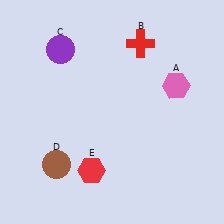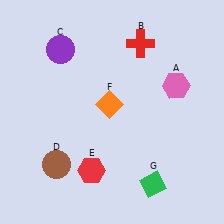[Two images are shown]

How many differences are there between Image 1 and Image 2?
There are 2 differences between the two images.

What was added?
An orange diamond (F), a green diamond (G) were added in Image 2.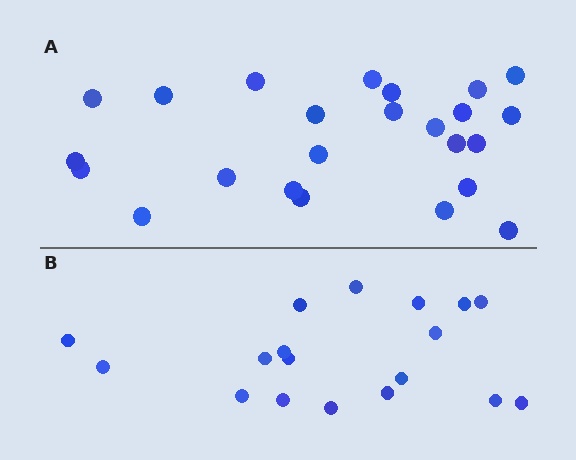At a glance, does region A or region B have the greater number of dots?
Region A (the top region) has more dots.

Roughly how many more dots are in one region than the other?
Region A has about 6 more dots than region B.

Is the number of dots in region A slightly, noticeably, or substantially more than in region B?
Region A has noticeably more, but not dramatically so. The ratio is roughly 1.3 to 1.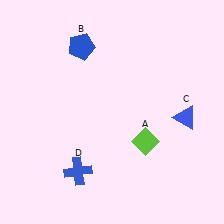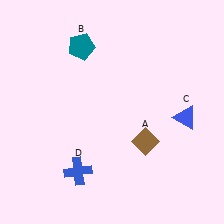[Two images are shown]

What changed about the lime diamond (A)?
In Image 1, A is lime. In Image 2, it changed to brown.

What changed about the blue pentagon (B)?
In Image 1, B is blue. In Image 2, it changed to teal.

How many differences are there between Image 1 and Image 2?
There are 2 differences between the two images.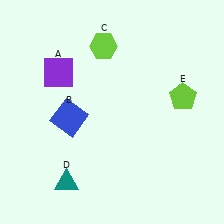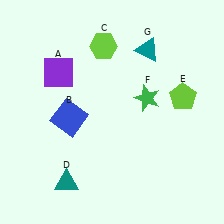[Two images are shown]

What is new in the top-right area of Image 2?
A green star (F) was added in the top-right area of Image 2.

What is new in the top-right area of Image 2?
A teal triangle (G) was added in the top-right area of Image 2.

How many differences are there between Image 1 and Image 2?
There are 2 differences between the two images.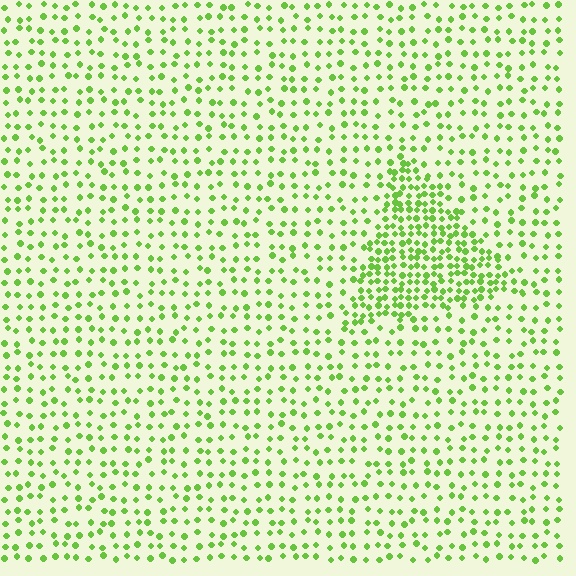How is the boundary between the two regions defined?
The boundary is defined by a change in element density (approximately 2.3x ratio). All elements are the same color, size, and shape.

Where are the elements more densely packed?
The elements are more densely packed inside the triangle boundary.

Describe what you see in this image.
The image contains small lime elements arranged at two different densities. A triangle-shaped region is visible where the elements are more densely packed than the surrounding area.